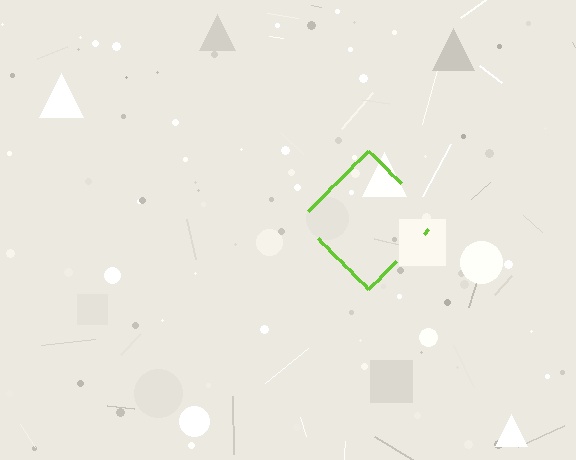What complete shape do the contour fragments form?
The contour fragments form a diamond.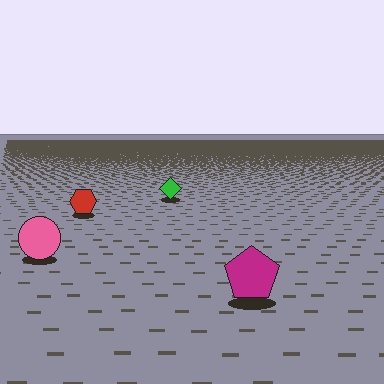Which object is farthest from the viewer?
The green diamond is farthest from the viewer. It appears smaller and the ground texture around it is denser.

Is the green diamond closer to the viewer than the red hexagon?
No. The red hexagon is closer — you can tell from the texture gradient: the ground texture is coarser near it.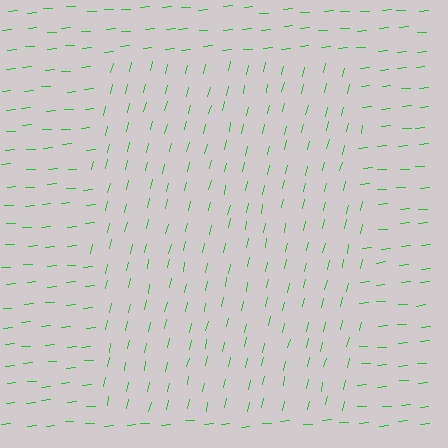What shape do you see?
I see a rectangle.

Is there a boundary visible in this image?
Yes, there is a texture boundary formed by a change in line orientation.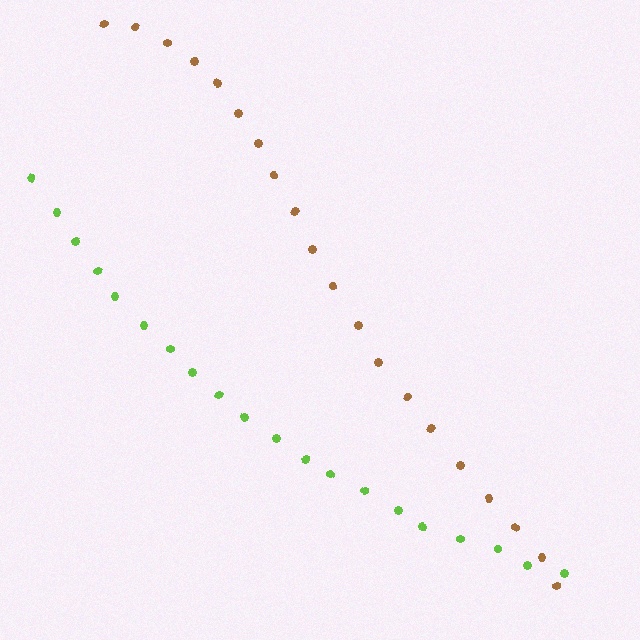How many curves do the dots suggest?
There are 2 distinct paths.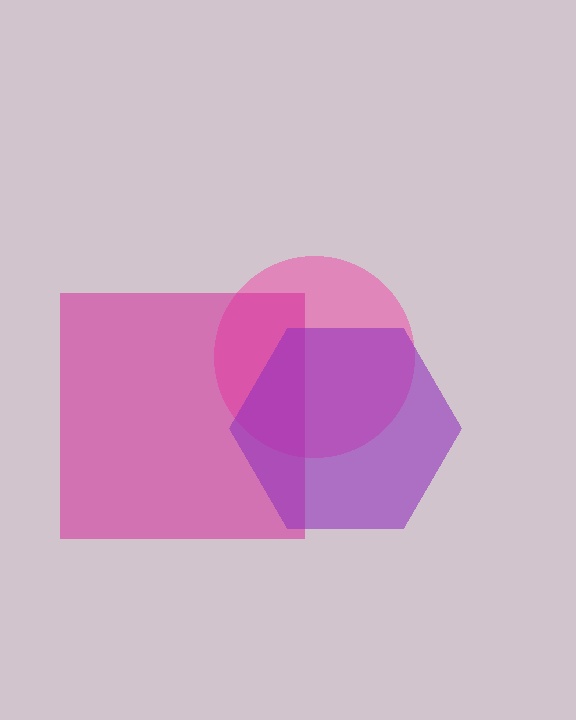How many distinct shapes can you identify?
There are 3 distinct shapes: a pink circle, a magenta square, a purple hexagon.